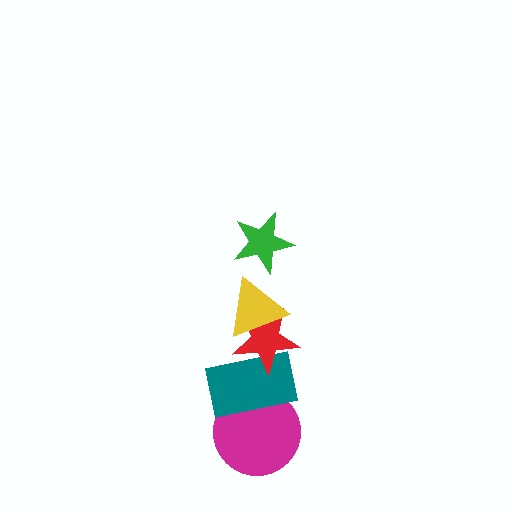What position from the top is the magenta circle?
The magenta circle is 5th from the top.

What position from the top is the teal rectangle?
The teal rectangle is 4th from the top.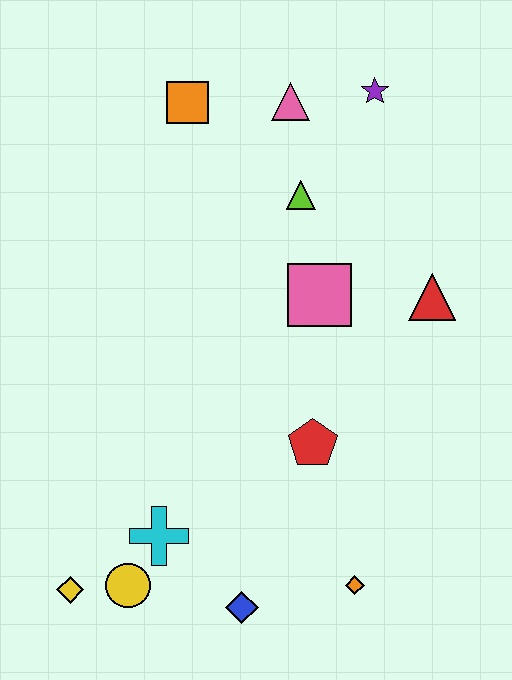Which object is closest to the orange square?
The pink triangle is closest to the orange square.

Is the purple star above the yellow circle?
Yes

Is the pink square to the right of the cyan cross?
Yes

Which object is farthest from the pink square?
The yellow diamond is farthest from the pink square.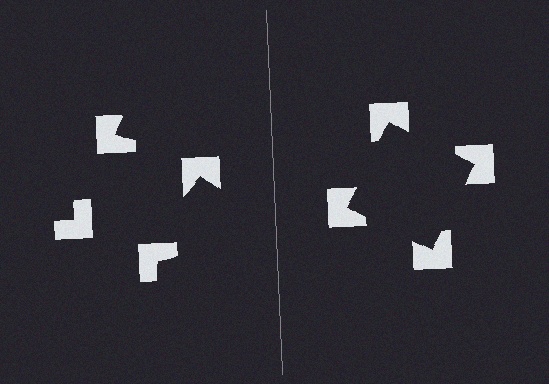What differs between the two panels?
The notched squares are positioned identically on both sides; only the wedge orientations differ. On the right they align to a square; on the left they are misaligned.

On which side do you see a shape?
An illusory square appears on the right side. On the left side the wedge cuts are rotated, so no coherent shape forms.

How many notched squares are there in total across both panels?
8 — 4 on each side.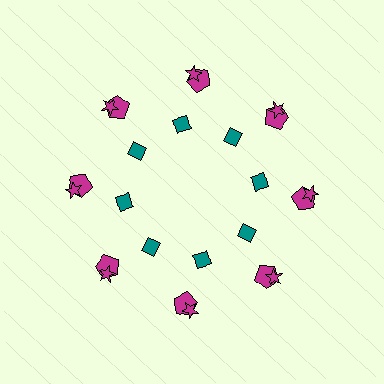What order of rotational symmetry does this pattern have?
This pattern has 8-fold rotational symmetry.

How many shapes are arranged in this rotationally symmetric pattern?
There are 24 shapes, arranged in 8 groups of 3.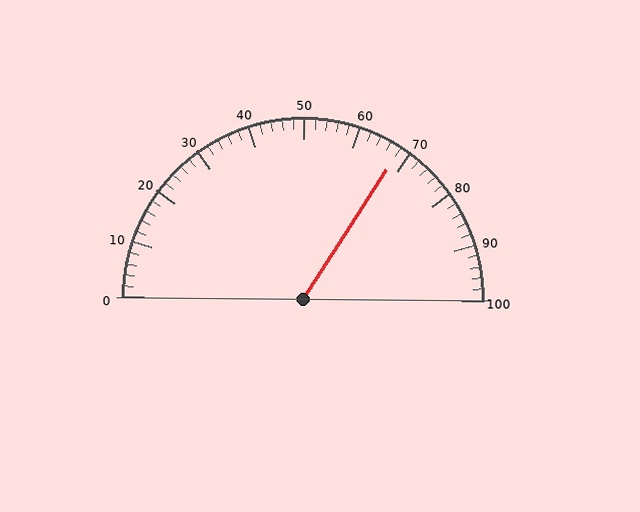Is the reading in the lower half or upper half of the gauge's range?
The reading is in the upper half of the range (0 to 100).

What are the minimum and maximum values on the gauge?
The gauge ranges from 0 to 100.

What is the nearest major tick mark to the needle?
The nearest major tick mark is 70.